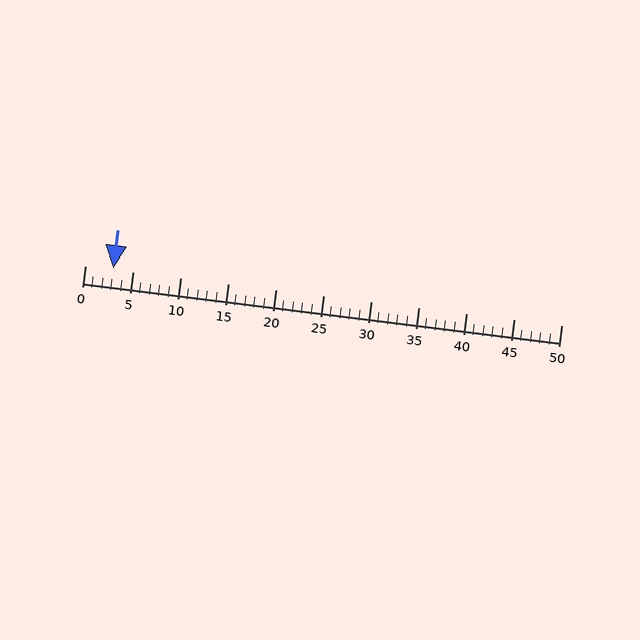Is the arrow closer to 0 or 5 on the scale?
The arrow is closer to 5.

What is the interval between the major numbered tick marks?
The major tick marks are spaced 5 units apart.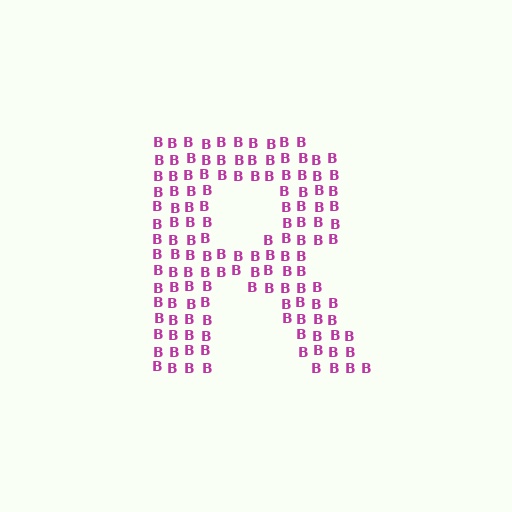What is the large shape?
The large shape is the letter R.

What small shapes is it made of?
It is made of small letter B's.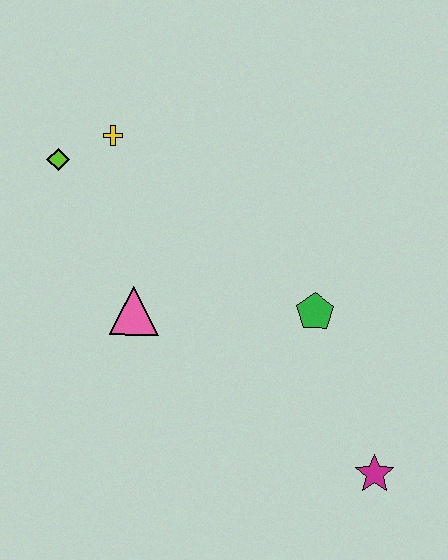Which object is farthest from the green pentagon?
The lime diamond is farthest from the green pentagon.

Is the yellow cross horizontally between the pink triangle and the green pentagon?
No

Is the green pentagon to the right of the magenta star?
No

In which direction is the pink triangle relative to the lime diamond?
The pink triangle is below the lime diamond.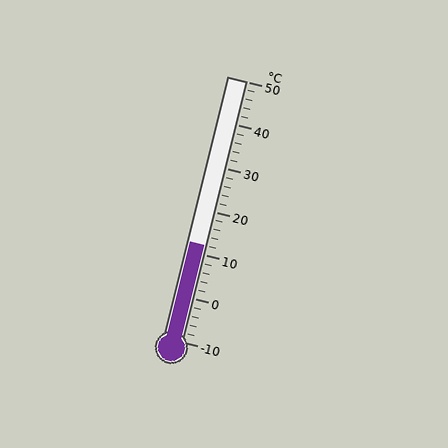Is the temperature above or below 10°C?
The temperature is above 10°C.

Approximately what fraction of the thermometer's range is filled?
The thermometer is filled to approximately 35% of its range.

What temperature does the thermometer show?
The thermometer shows approximately 12°C.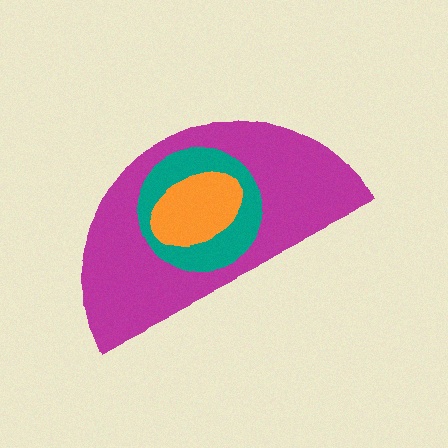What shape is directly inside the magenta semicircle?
The teal circle.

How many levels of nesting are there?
3.